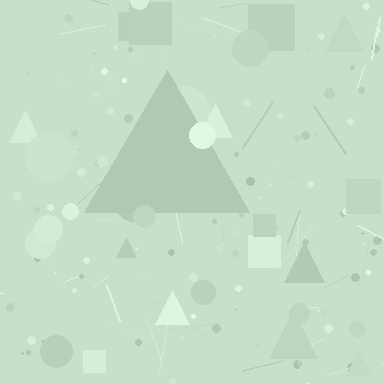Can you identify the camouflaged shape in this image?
The camouflaged shape is a triangle.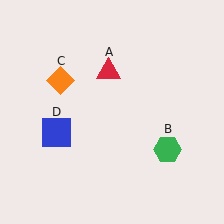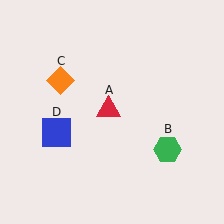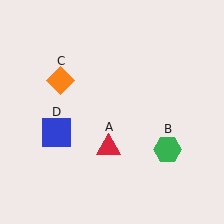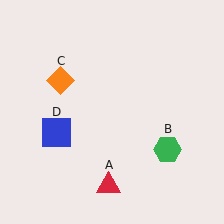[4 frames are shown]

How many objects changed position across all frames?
1 object changed position: red triangle (object A).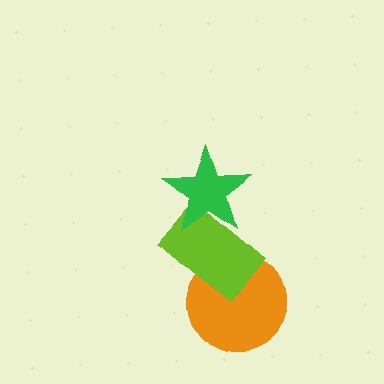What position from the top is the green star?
The green star is 1st from the top.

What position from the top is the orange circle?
The orange circle is 3rd from the top.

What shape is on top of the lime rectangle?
The green star is on top of the lime rectangle.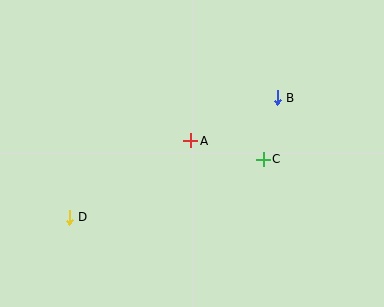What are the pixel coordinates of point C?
Point C is at (263, 159).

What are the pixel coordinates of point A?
Point A is at (191, 141).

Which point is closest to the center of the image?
Point A at (191, 141) is closest to the center.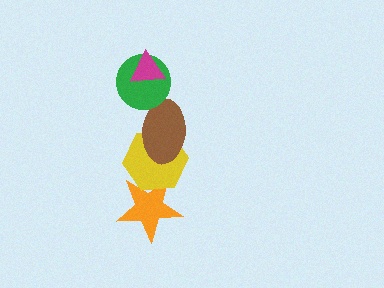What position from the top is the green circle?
The green circle is 2nd from the top.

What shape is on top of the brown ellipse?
The green circle is on top of the brown ellipse.